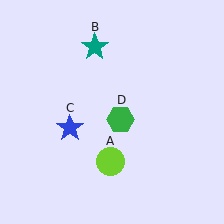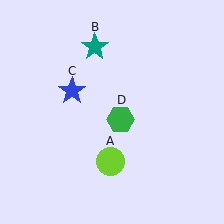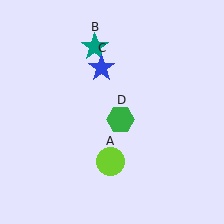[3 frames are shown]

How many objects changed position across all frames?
1 object changed position: blue star (object C).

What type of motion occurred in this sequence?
The blue star (object C) rotated clockwise around the center of the scene.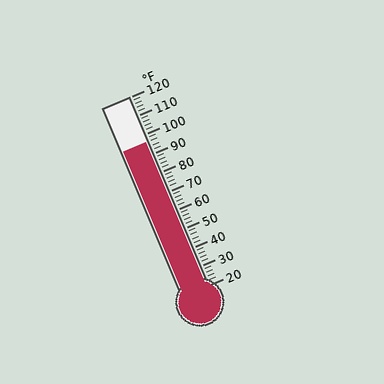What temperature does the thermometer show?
The thermometer shows approximately 96°F.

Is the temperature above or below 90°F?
The temperature is above 90°F.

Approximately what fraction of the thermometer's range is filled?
The thermometer is filled to approximately 75% of its range.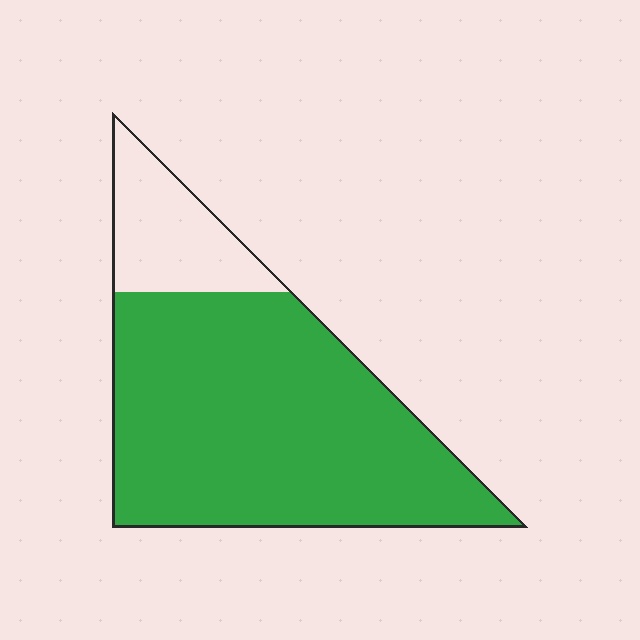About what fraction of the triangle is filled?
About four fifths (4/5).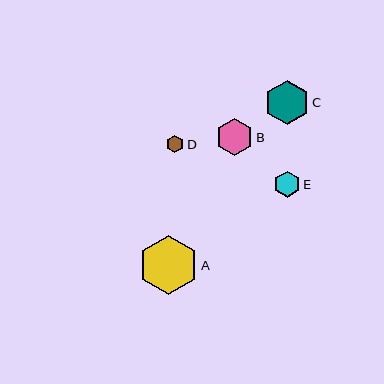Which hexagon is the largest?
Hexagon A is the largest with a size of approximately 60 pixels.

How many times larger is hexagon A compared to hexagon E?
Hexagon A is approximately 2.3 times the size of hexagon E.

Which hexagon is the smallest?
Hexagon D is the smallest with a size of approximately 18 pixels.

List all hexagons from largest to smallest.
From largest to smallest: A, C, B, E, D.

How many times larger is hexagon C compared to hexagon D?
Hexagon C is approximately 2.5 times the size of hexagon D.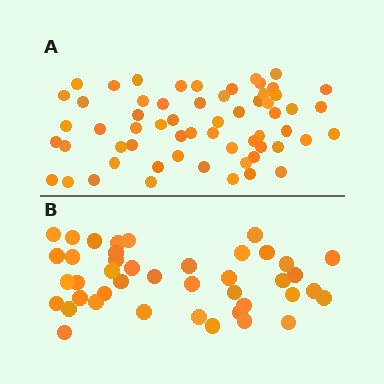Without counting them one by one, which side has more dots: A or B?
Region A (the top region) has more dots.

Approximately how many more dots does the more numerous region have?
Region A has approximately 20 more dots than region B.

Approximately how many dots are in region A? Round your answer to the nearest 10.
About 60 dots.